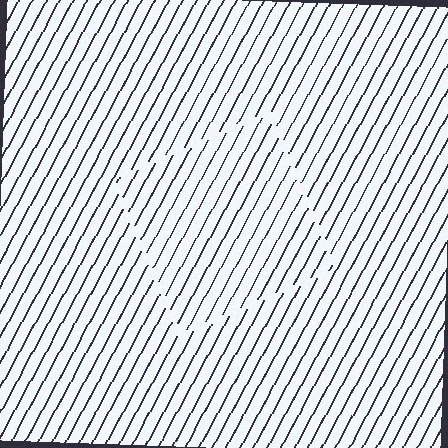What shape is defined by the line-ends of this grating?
An illusory square. The interior of the shape contains the same grating, shifted by half a period — the contour is defined by the phase discontinuity where line-ends from the inner and outer gratings abut.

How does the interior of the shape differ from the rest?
The interior of the shape contains the same grating, shifted by half a period — the contour is defined by the phase discontinuity where line-ends from the inner and outer gratings abut.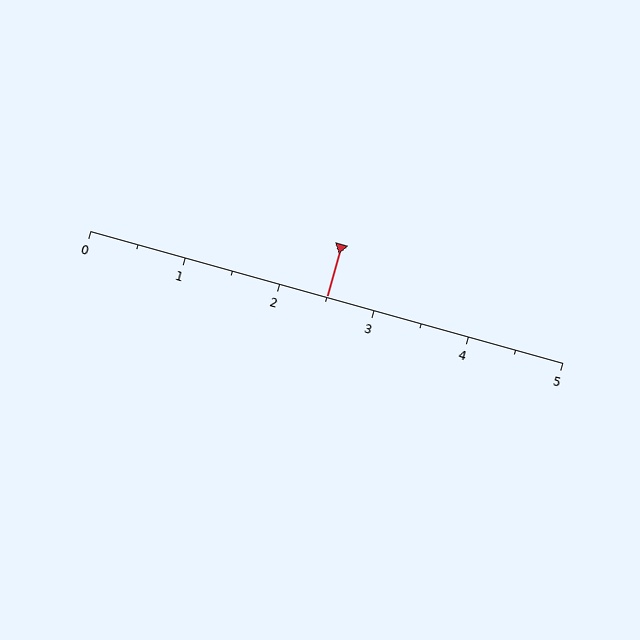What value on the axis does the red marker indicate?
The marker indicates approximately 2.5.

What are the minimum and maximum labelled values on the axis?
The axis runs from 0 to 5.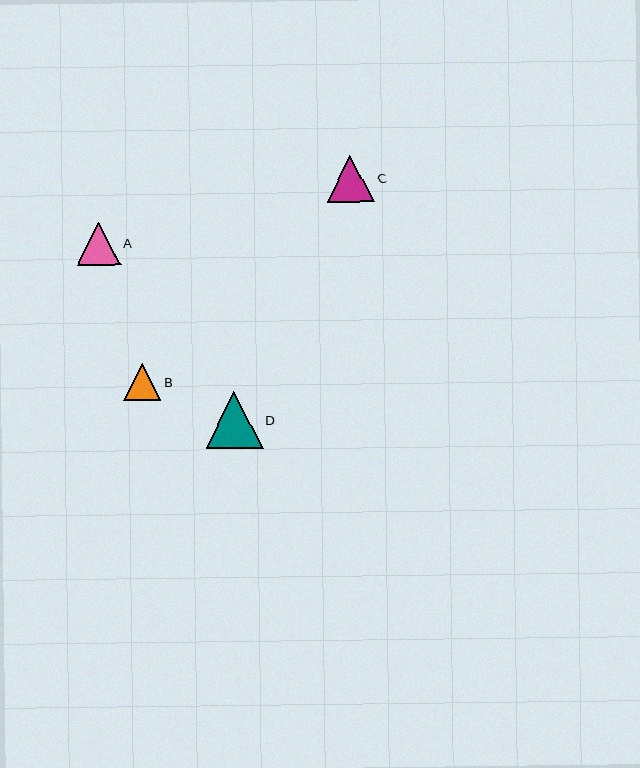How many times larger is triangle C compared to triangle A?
Triangle C is approximately 1.1 times the size of triangle A.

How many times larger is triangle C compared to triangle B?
Triangle C is approximately 1.3 times the size of triangle B.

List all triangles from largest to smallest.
From largest to smallest: D, C, A, B.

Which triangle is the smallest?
Triangle B is the smallest with a size of approximately 37 pixels.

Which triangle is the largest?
Triangle D is the largest with a size of approximately 57 pixels.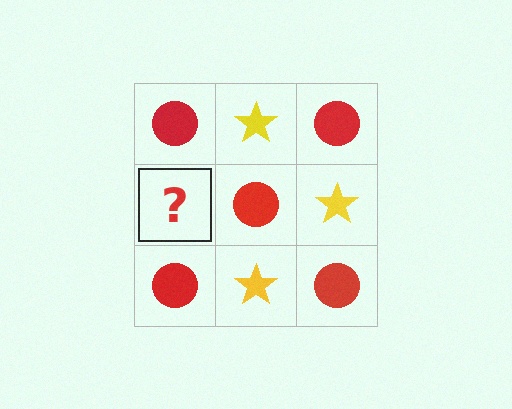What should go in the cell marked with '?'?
The missing cell should contain a yellow star.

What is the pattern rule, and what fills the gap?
The rule is that it alternates red circle and yellow star in a checkerboard pattern. The gap should be filled with a yellow star.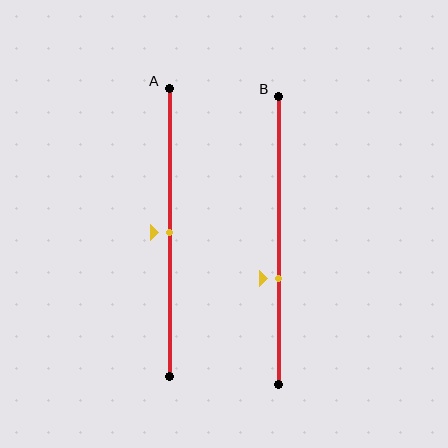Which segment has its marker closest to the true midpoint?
Segment A has its marker closest to the true midpoint.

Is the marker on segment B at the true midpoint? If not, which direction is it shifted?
No, the marker on segment B is shifted downward by about 13% of the segment length.